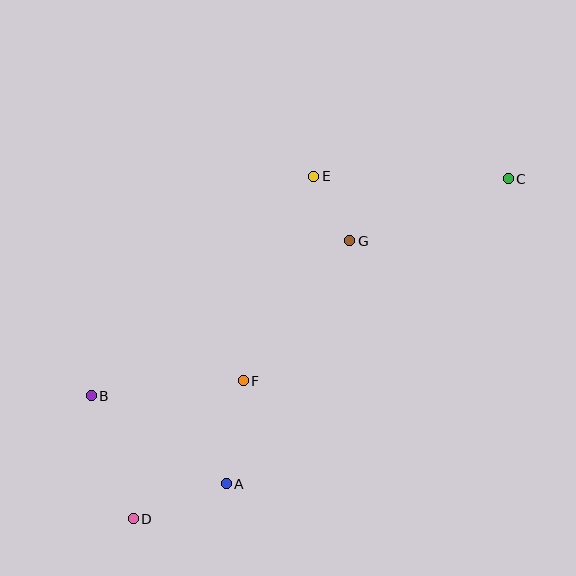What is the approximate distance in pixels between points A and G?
The distance between A and G is approximately 272 pixels.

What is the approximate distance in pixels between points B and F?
The distance between B and F is approximately 153 pixels.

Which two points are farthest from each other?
Points C and D are farthest from each other.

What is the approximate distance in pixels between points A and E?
The distance between A and E is approximately 319 pixels.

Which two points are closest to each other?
Points E and G are closest to each other.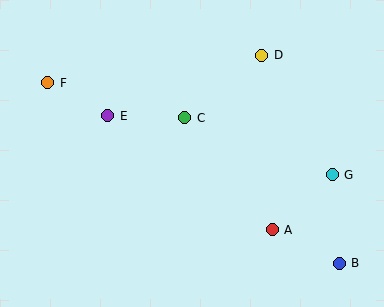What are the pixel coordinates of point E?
Point E is at (108, 116).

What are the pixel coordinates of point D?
Point D is at (262, 55).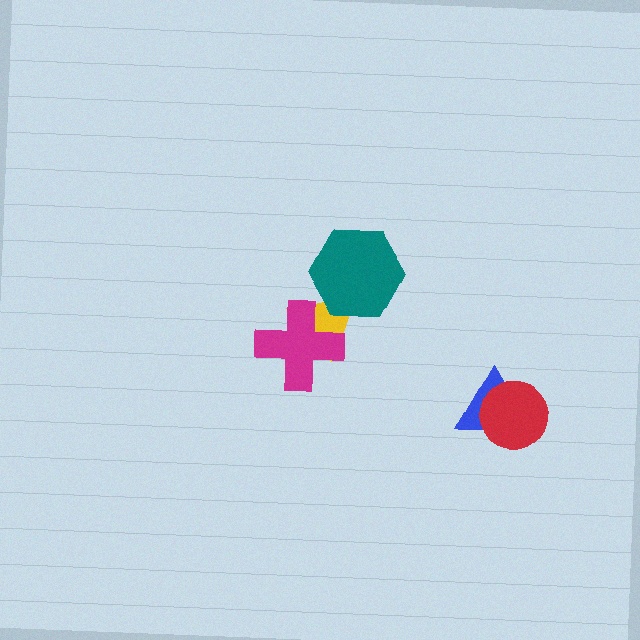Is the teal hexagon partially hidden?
No, no other shape covers it.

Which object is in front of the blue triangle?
The red circle is in front of the blue triangle.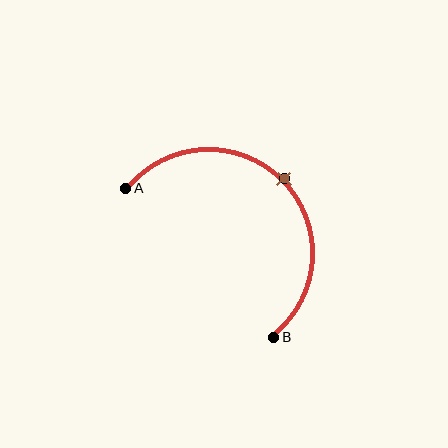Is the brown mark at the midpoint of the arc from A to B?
Yes. The brown mark lies on the arc at equal arc-length from both A and B — it is the arc midpoint.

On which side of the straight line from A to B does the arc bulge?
The arc bulges above and to the right of the straight line connecting A and B.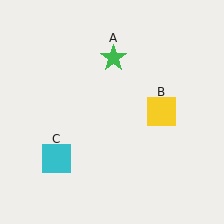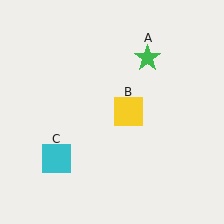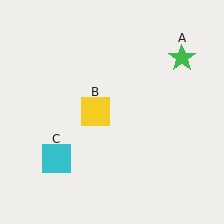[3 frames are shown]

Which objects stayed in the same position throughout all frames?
Cyan square (object C) remained stationary.